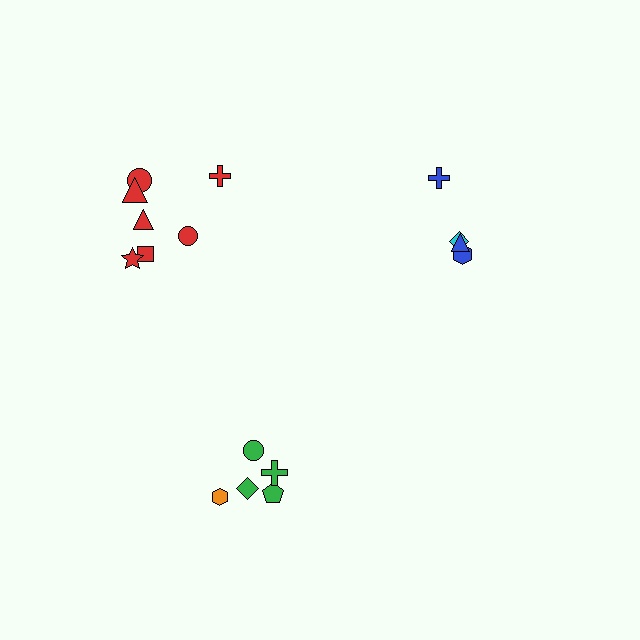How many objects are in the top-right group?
There are 4 objects.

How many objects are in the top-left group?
There are 7 objects.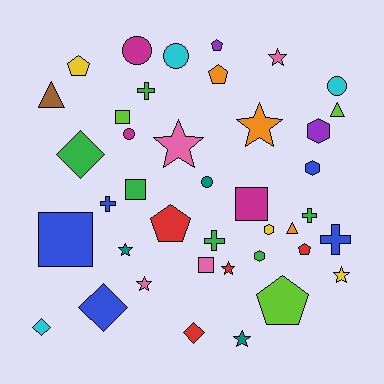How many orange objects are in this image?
There are 3 orange objects.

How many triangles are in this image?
There are 3 triangles.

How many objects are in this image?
There are 40 objects.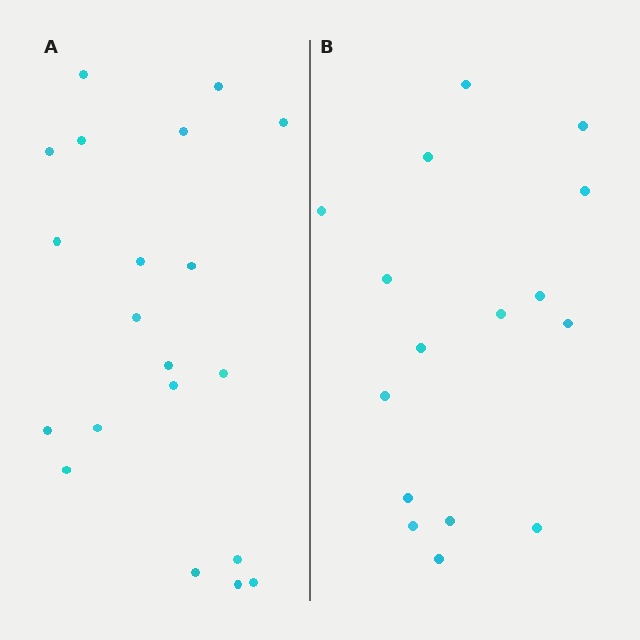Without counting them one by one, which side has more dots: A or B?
Region A (the left region) has more dots.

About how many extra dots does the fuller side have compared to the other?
Region A has about 4 more dots than region B.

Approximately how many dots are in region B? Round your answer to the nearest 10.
About 20 dots. (The exact count is 16, which rounds to 20.)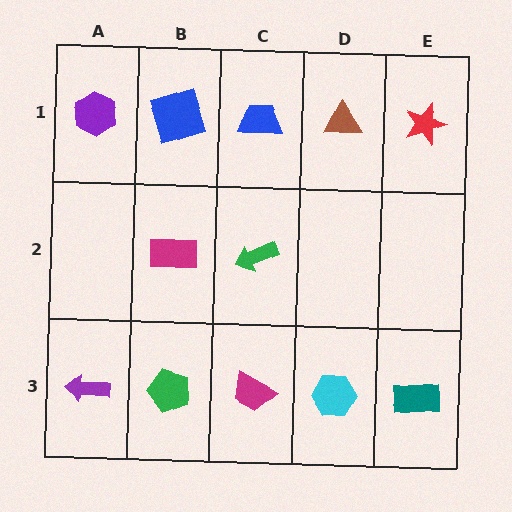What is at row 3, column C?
A magenta trapezoid.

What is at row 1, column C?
A blue trapezoid.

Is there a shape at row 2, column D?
No, that cell is empty.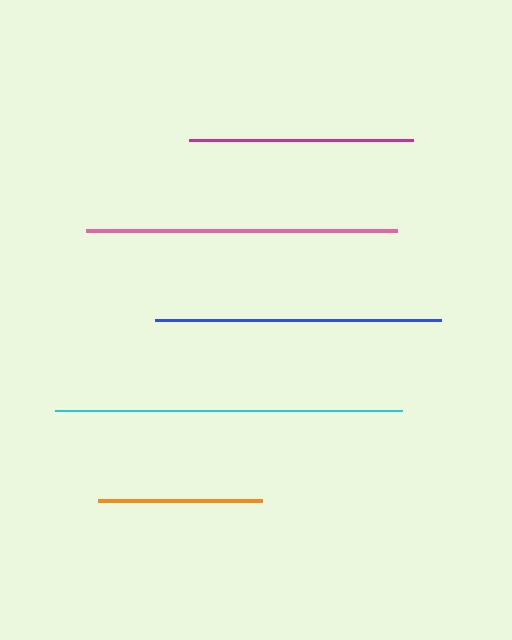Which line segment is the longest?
The cyan line is the longest at approximately 347 pixels.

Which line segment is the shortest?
The orange line is the shortest at approximately 165 pixels.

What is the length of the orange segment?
The orange segment is approximately 165 pixels long.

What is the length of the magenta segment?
The magenta segment is approximately 223 pixels long.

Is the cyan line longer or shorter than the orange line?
The cyan line is longer than the orange line.